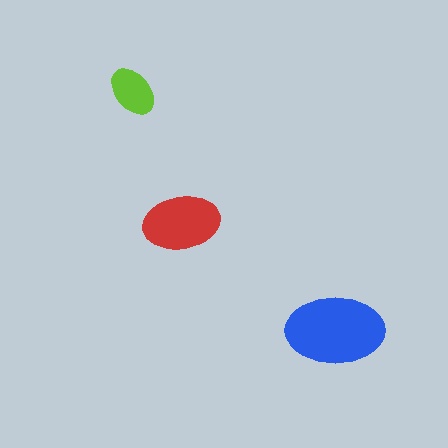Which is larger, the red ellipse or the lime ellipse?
The red one.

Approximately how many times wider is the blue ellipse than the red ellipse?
About 1.5 times wider.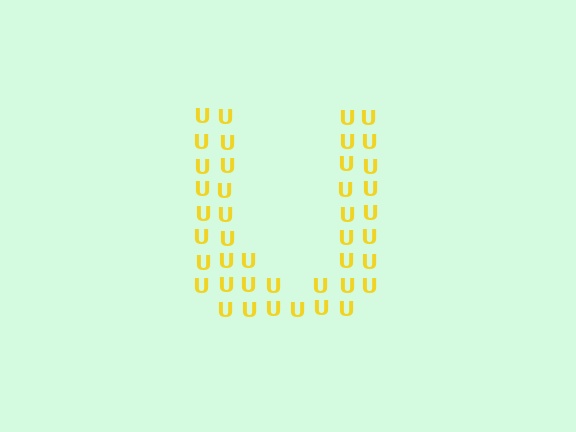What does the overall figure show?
The overall figure shows the letter U.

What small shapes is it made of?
It is made of small letter U's.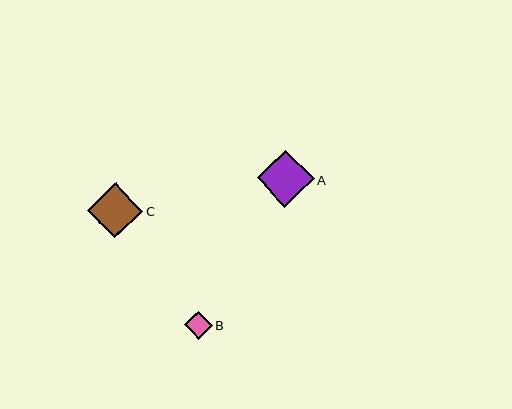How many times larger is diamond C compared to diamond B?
Diamond C is approximately 2.0 times the size of diamond B.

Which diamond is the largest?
Diamond A is the largest with a size of approximately 57 pixels.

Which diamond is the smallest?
Diamond B is the smallest with a size of approximately 28 pixels.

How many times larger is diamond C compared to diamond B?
Diamond C is approximately 2.0 times the size of diamond B.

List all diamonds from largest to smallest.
From largest to smallest: A, C, B.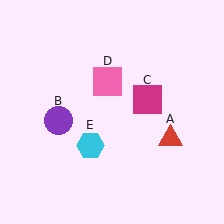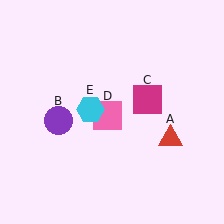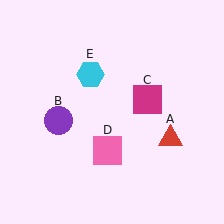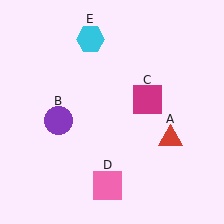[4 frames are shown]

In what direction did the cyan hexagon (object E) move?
The cyan hexagon (object E) moved up.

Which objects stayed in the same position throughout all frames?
Red triangle (object A) and purple circle (object B) and magenta square (object C) remained stationary.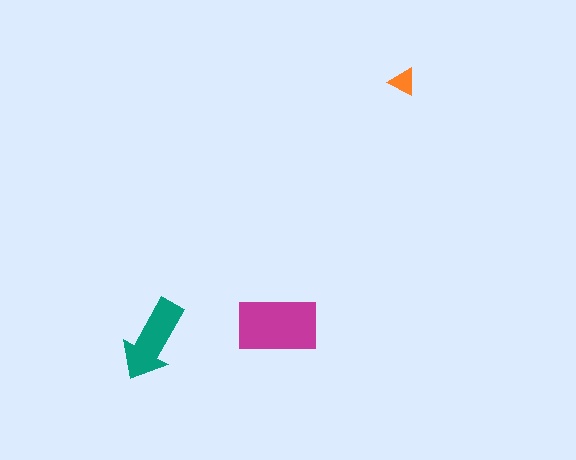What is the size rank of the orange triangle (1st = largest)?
3rd.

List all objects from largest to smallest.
The magenta rectangle, the teal arrow, the orange triangle.